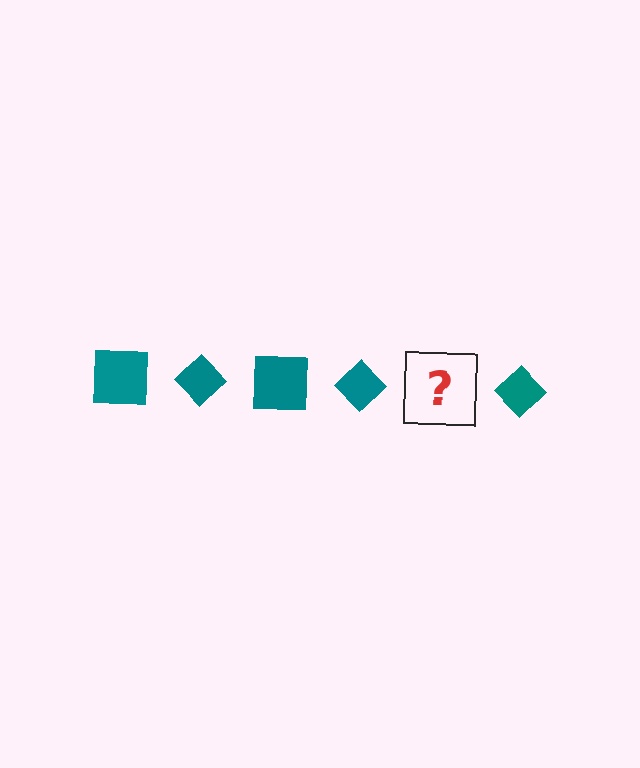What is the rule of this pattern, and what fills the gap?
The rule is that the pattern cycles through square, diamond shapes in teal. The gap should be filled with a teal square.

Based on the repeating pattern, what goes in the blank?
The blank should be a teal square.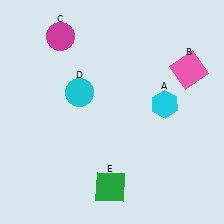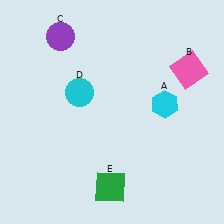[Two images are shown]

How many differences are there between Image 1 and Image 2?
There is 1 difference between the two images.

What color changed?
The circle (C) changed from magenta in Image 1 to purple in Image 2.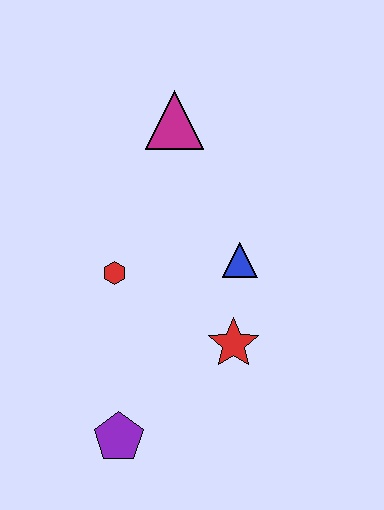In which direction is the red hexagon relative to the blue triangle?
The red hexagon is to the left of the blue triangle.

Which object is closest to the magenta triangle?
The blue triangle is closest to the magenta triangle.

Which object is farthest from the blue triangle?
The purple pentagon is farthest from the blue triangle.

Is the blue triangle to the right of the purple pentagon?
Yes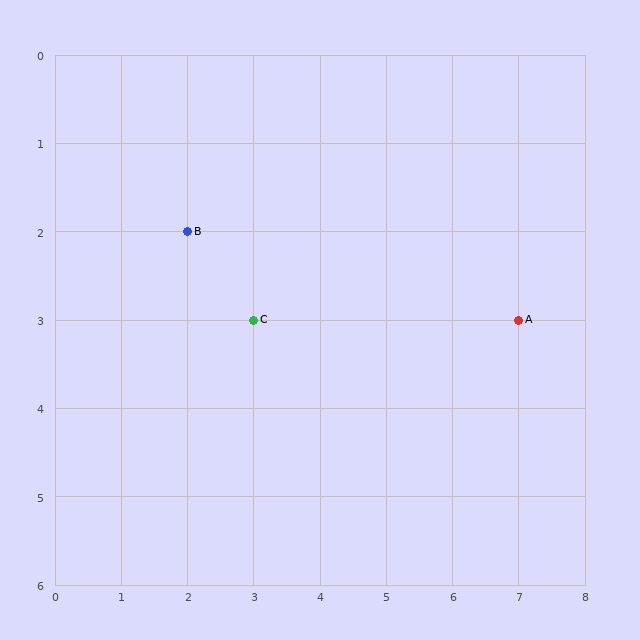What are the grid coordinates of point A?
Point A is at grid coordinates (7, 3).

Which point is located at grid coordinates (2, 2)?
Point B is at (2, 2).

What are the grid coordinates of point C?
Point C is at grid coordinates (3, 3).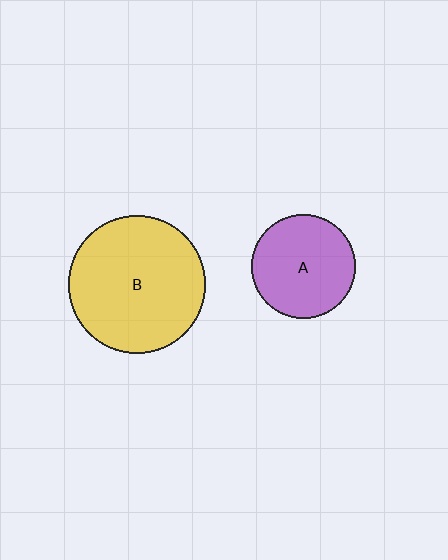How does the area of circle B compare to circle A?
Approximately 1.8 times.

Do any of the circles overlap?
No, none of the circles overlap.